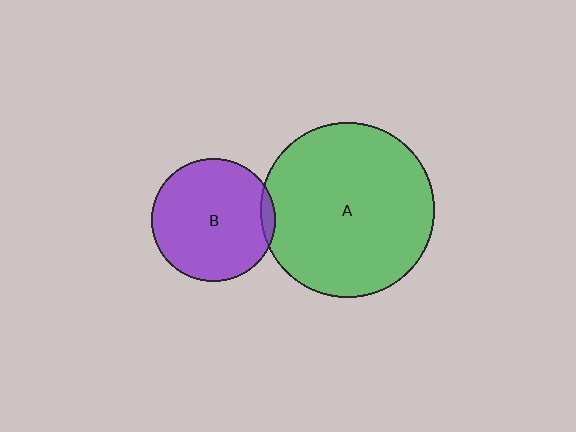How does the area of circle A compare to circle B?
Approximately 2.0 times.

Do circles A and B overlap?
Yes.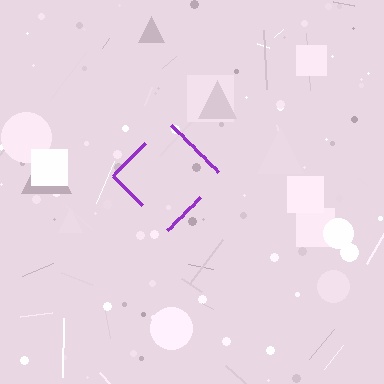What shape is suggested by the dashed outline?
The dashed outline suggests a diamond.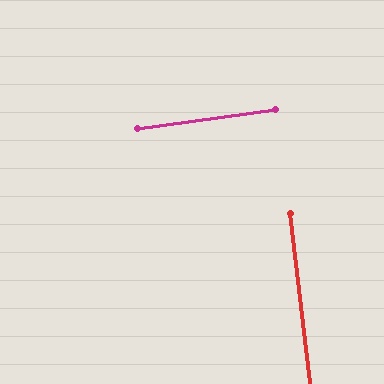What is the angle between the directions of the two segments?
Approximately 89 degrees.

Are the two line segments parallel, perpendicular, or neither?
Perpendicular — they meet at approximately 89°.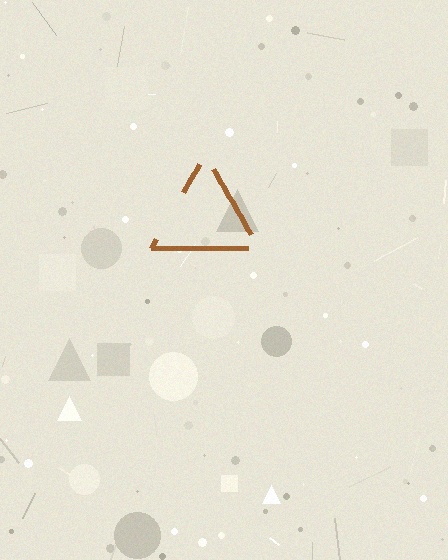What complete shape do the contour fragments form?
The contour fragments form a triangle.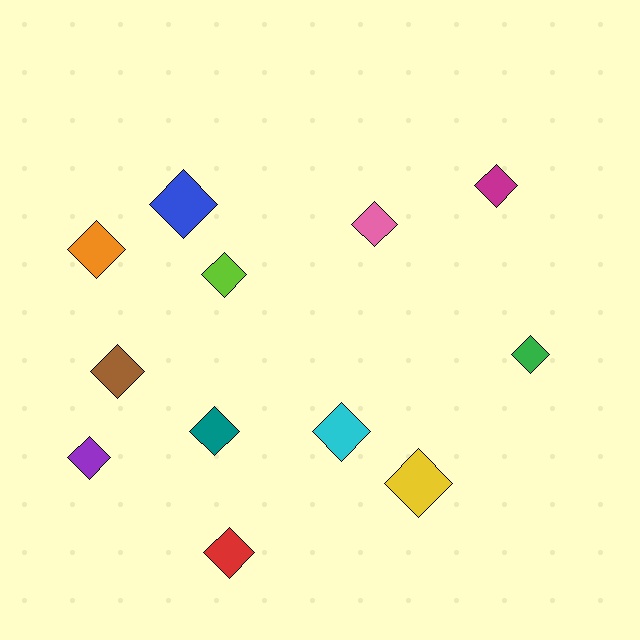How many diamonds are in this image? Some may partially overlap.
There are 12 diamonds.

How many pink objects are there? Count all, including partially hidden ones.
There is 1 pink object.